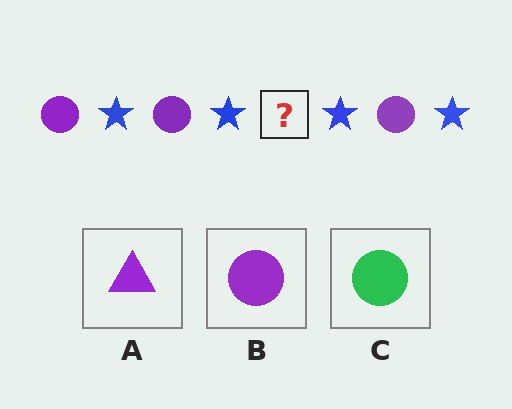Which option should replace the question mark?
Option B.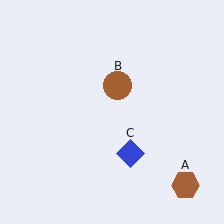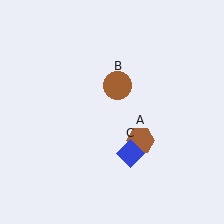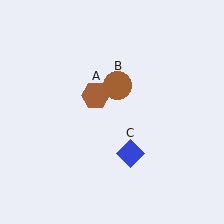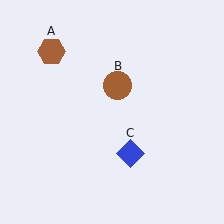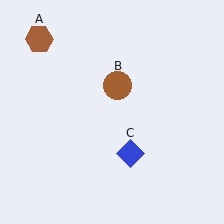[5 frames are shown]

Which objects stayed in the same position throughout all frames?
Brown circle (object B) and blue diamond (object C) remained stationary.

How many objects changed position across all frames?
1 object changed position: brown hexagon (object A).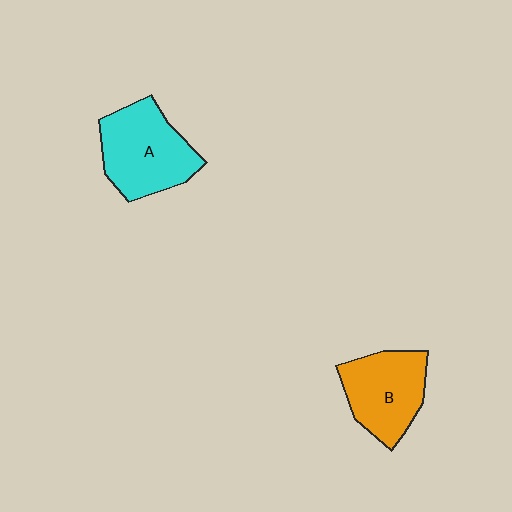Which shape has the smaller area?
Shape B (orange).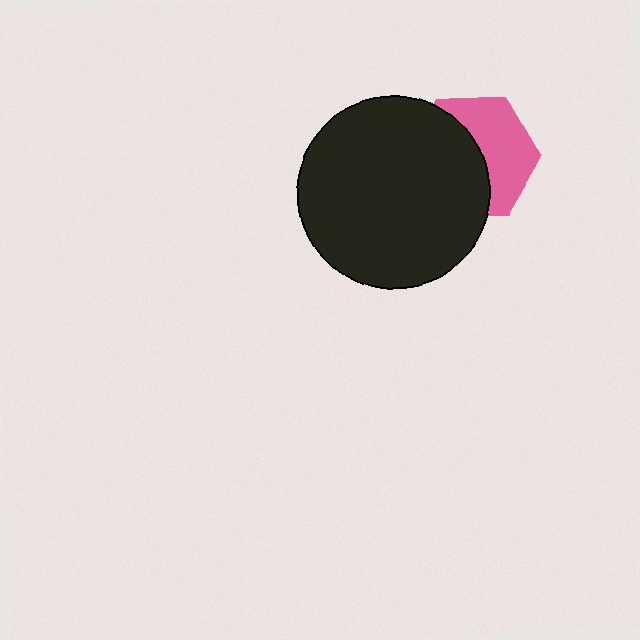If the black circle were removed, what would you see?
You would see the complete pink hexagon.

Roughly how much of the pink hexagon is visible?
About half of it is visible (roughly 47%).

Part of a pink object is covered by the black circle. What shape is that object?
It is a hexagon.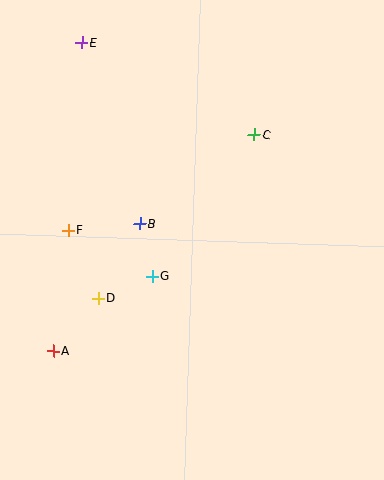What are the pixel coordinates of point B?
Point B is at (140, 223).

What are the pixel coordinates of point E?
Point E is at (82, 42).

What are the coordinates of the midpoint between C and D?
The midpoint between C and D is at (176, 216).